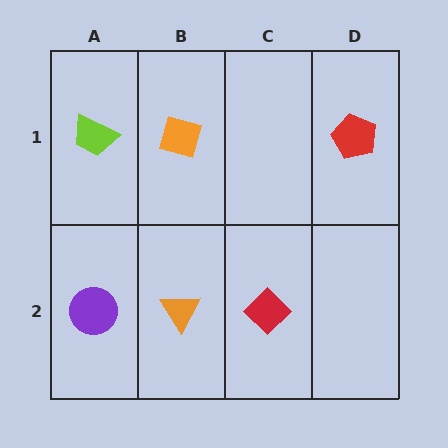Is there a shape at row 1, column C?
No, that cell is empty.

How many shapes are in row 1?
3 shapes.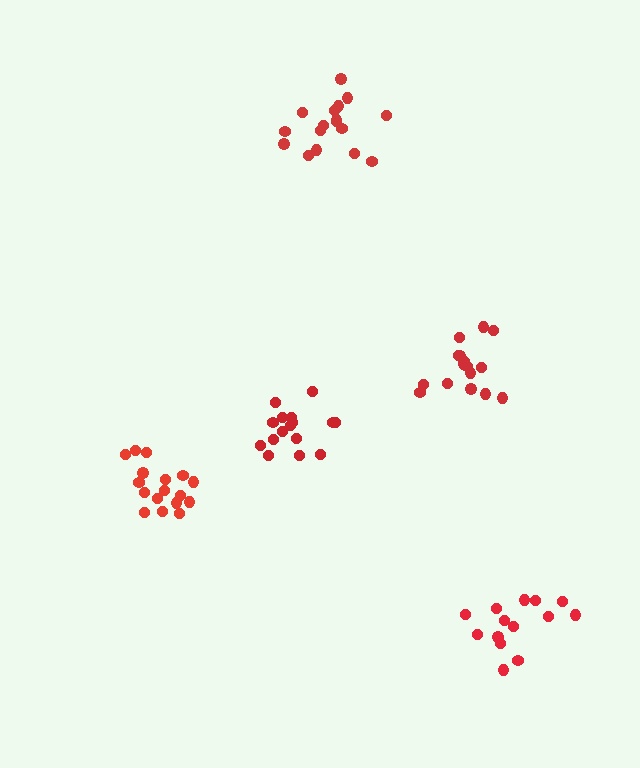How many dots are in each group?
Group 1: 14 dots, Group 2: 16 dots, Group 3: 16 dots, Group 4: 18 dots, Group 5: 17 dots (81 total).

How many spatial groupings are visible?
There are 5 spatial groupings.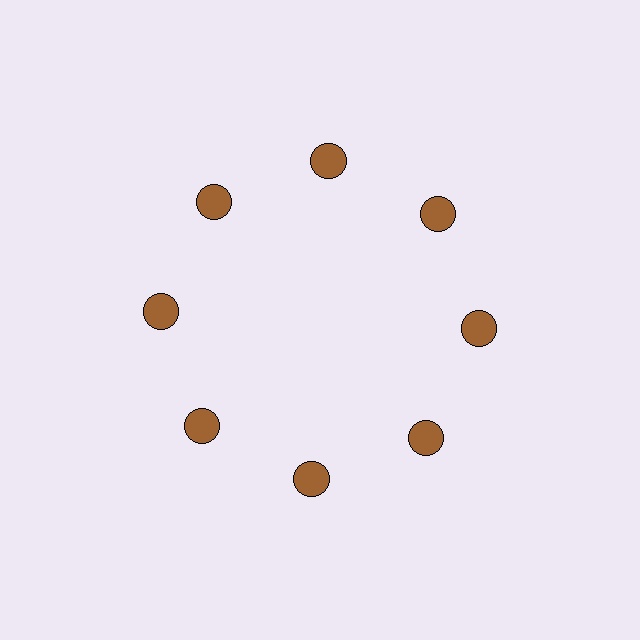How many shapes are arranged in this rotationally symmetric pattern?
There are 8 shapes, arranged in 8 groups of 1.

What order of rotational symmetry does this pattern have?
This pattern has 8-fold rotational symmetry.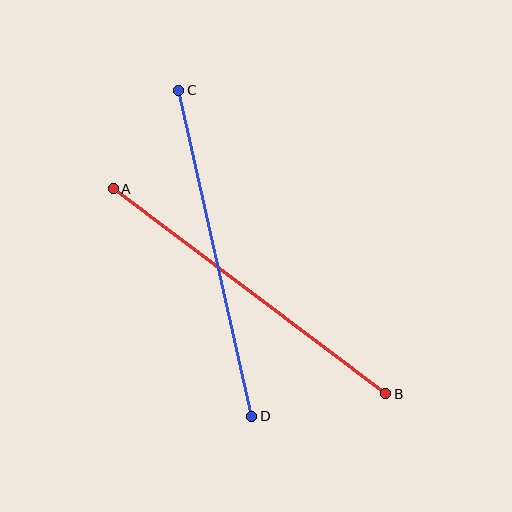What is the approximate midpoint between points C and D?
The midpoint is at approximately (215, 253) pixels.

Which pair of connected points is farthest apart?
Points A and B are farthest apart.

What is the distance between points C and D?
The distance is approximately 334 pixels.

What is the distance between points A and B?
The distance is approximately 341 pixels.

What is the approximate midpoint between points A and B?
The midpoint is at approximately (250, 291) pixels.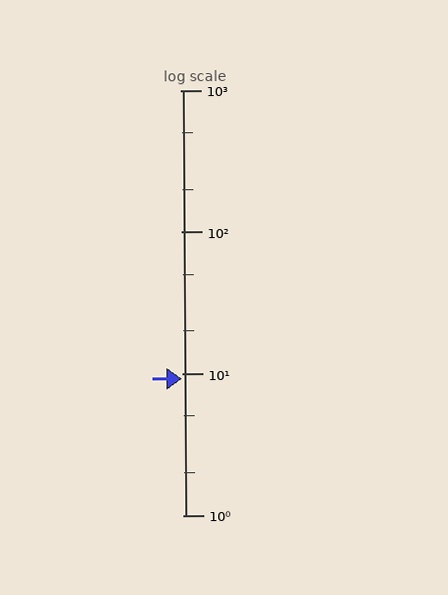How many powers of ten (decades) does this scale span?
The scale spans 3 decades, from 1 to 1000.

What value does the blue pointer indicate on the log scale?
The pointer indicates approximately 9.2.